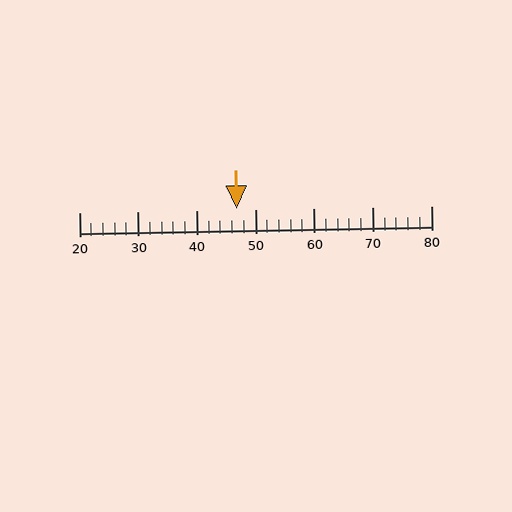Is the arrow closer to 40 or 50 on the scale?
The arrow is closer to 50.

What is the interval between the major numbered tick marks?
The major tick marks are spaced 10 units apart.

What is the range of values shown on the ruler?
The ruler shows values from 20 to 80.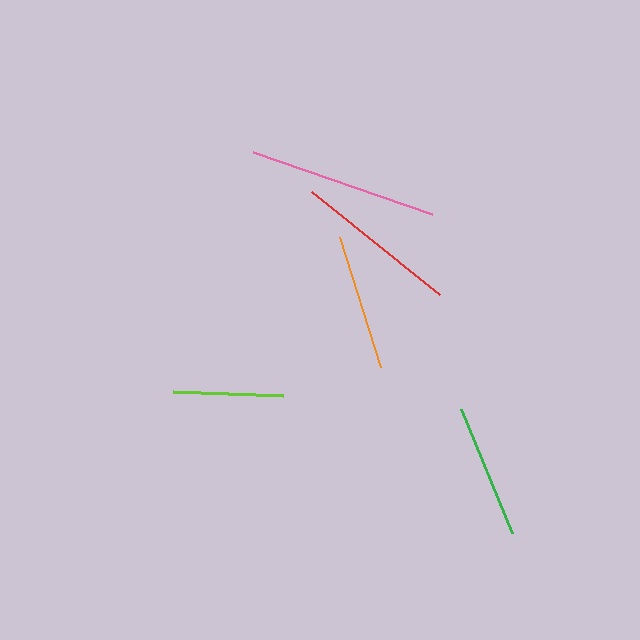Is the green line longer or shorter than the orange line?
The orange line is longer than the green line.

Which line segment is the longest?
The pink line is the longest at approximately 189 pixels.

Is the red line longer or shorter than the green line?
The red line is longer than the green line.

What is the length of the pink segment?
The pink segment is approximately 189 pixels long.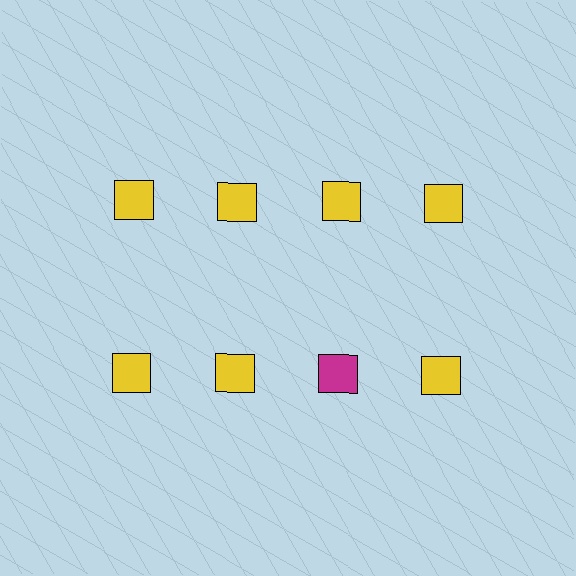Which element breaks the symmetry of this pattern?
The magenta square in the second row, center column breaks the symmetry. All other shapes are yellow squares.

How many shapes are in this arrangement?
There are 8 shapes arranged in a grid pattern.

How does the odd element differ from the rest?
It has a different color: magenta instead of yellow.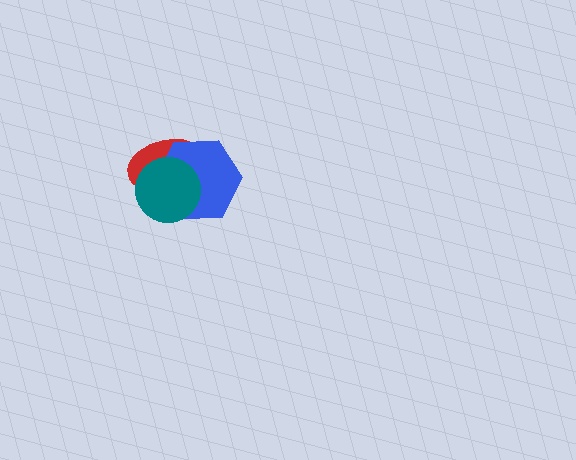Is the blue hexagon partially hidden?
Yes, it is partially covered by another shape.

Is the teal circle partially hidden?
No, no other shape covers it.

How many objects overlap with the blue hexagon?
2 objects overlap with the blue hexagon.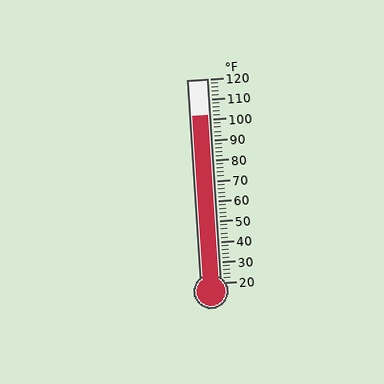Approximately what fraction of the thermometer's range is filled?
The thermometer is filled to approximately 80% of its range.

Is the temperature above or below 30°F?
The temperature is above 30°F.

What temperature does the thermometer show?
The thermometer shows approximately 102°F.